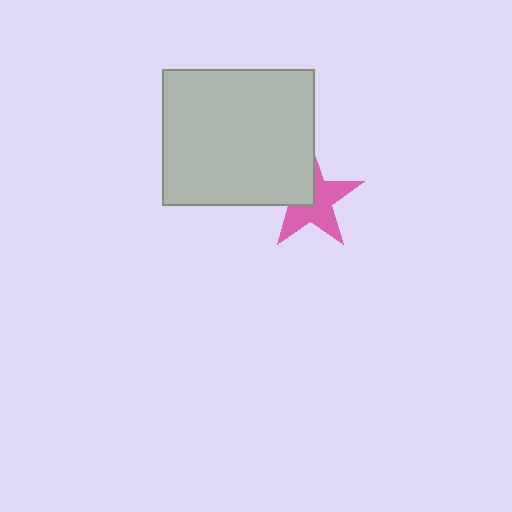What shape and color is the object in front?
The object in front is a light gray rectangle.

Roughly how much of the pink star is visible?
About half of it is visible (roughly 61%).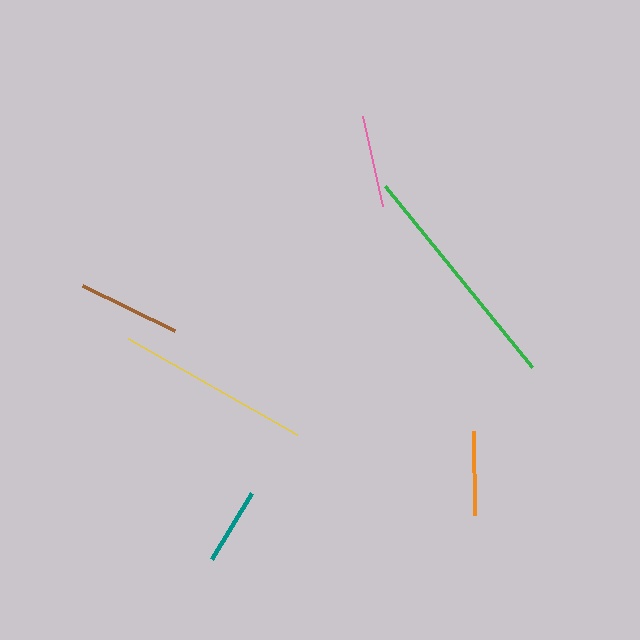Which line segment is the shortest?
The teal line is the shortest at approximately 77 pixels.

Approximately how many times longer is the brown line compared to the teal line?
The brown line is approximately 1.3 times the length of the teal line.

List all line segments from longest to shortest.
From longest to shortest: green, yellow, brown, pink, orange, teal.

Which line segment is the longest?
The green line is the longest at approximately 233 pixels.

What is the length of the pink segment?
The pink segment is approximately 92 pixels long.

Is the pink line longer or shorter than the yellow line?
The yellow line is longer than the pink line.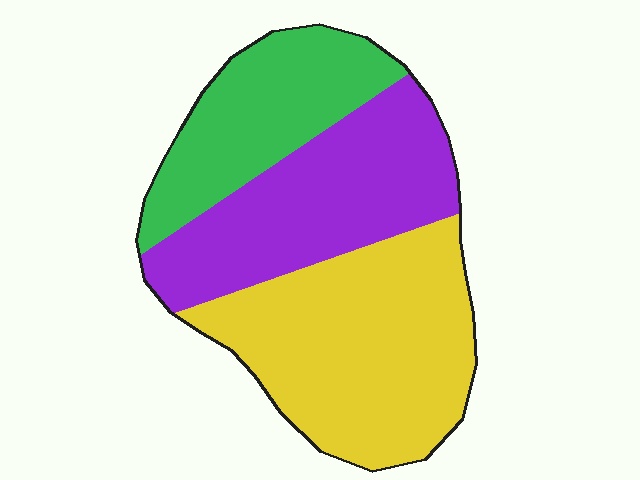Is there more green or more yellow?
Yellow.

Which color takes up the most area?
Yellow, at roughly 45%.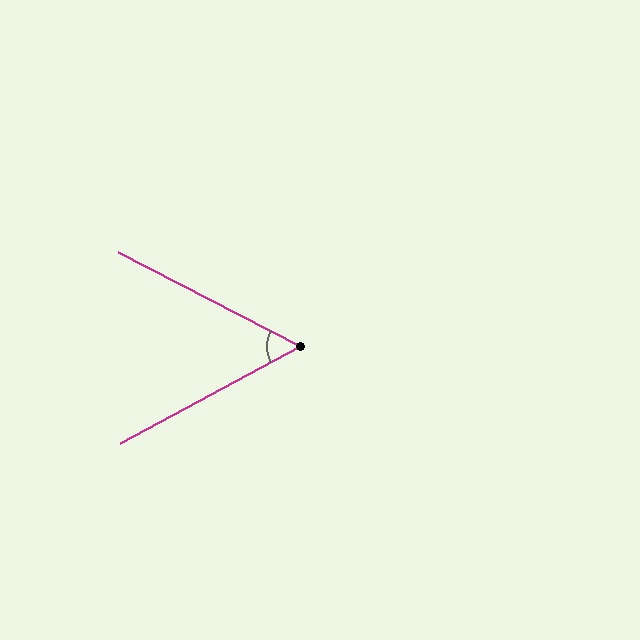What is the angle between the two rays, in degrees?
Approximately 56 degrees.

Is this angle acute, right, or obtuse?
It is acute.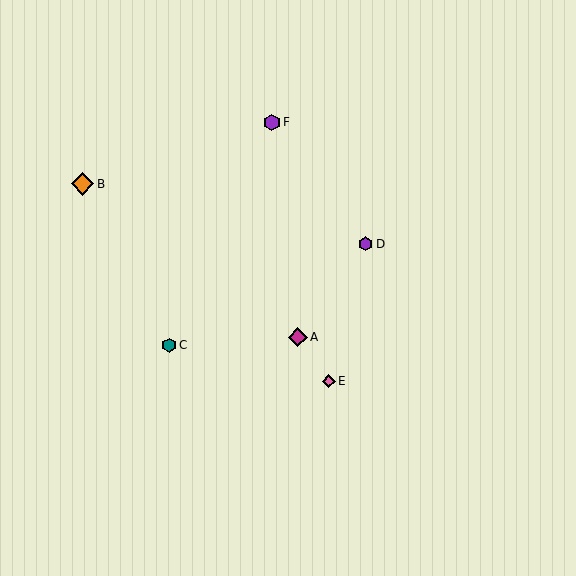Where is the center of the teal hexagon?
The center of the teal hexagon is at (169, 345).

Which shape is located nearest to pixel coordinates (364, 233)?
The purple hexagon (labeled D) at (366, 244) is nearest to that location.